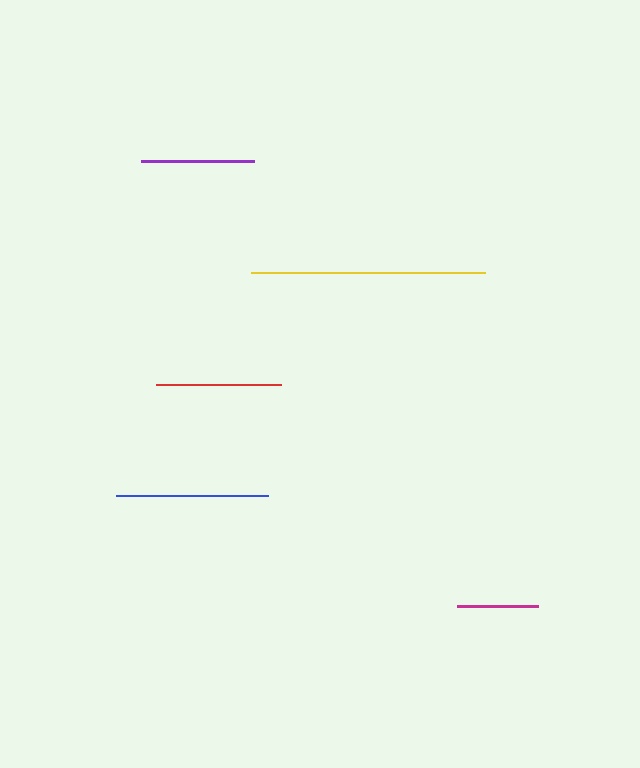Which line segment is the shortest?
The magenta line is the shortest at approximately 81 pixels.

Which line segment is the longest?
The yellow line is the longest at approximately 234 pixels.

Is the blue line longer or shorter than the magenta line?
The blue line is longer than the magenta line.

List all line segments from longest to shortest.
From longest to shortest: yellow, blue, red, purple, magenta.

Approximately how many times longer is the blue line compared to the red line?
The blue line is approximately 1.2 times the length of the red line.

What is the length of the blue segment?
The blue segment is approximately 153 pixels long.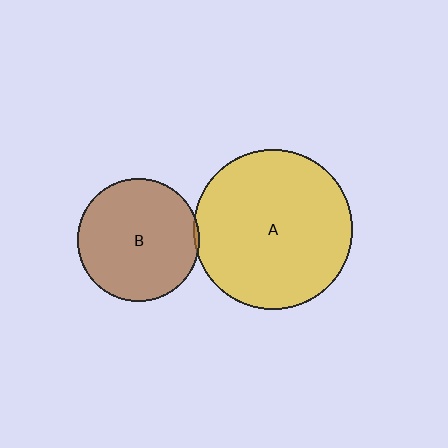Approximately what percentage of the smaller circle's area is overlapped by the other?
Approximately 5%.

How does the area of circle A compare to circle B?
Approximately 1.7 times.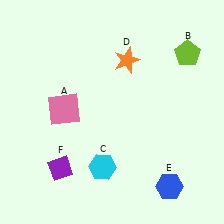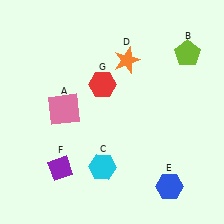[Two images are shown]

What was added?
A red hexagon (G) was added in Image 2.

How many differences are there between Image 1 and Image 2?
There is 1 difference between the two images.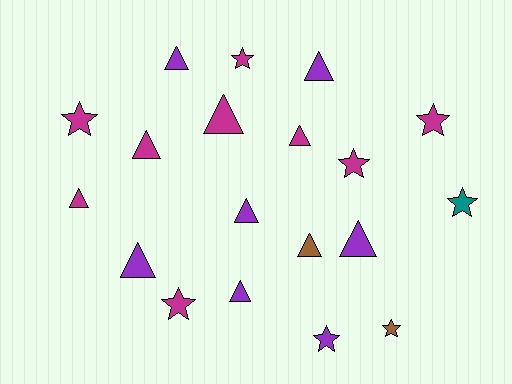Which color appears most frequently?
Magenta, with 9 objects.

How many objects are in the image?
There are 19 objects.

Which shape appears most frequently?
Triangle, with 11 objects.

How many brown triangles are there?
There is 1 brown triangle.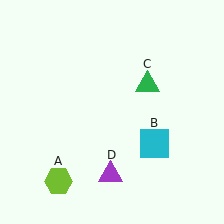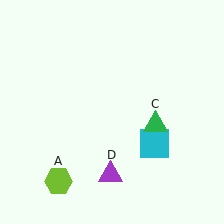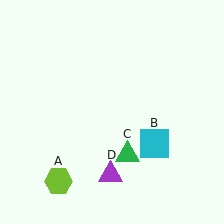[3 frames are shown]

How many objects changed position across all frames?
1 object changed position: green triangle (object C).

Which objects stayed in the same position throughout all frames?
Lime hexagon (object A) and cyan square (object B) and purple triangle (object D) remained stationary.